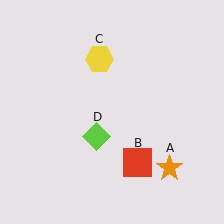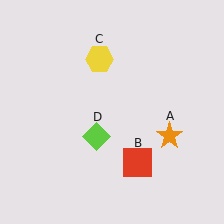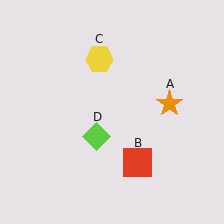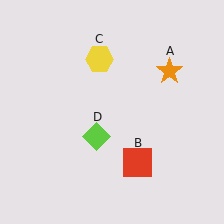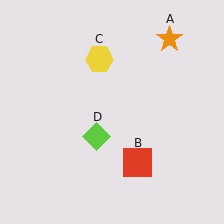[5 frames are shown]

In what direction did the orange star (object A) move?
The orange star (object A) moved up.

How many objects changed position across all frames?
1 object changed position: orange star (object A).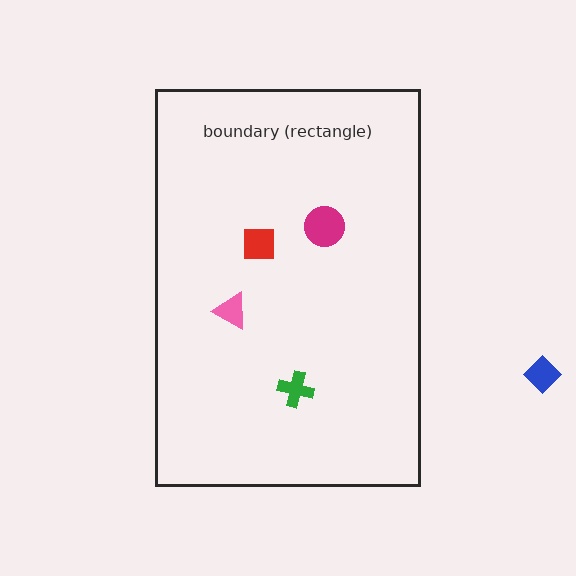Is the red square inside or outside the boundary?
Inside.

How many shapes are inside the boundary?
4 inside, 1 outside.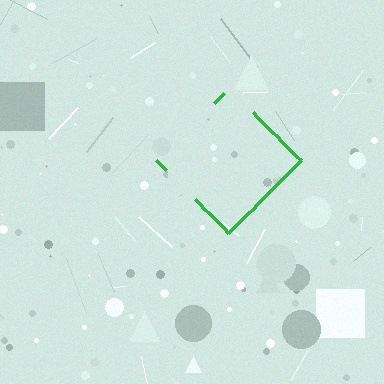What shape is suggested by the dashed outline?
The dashed outline suggests a diamond.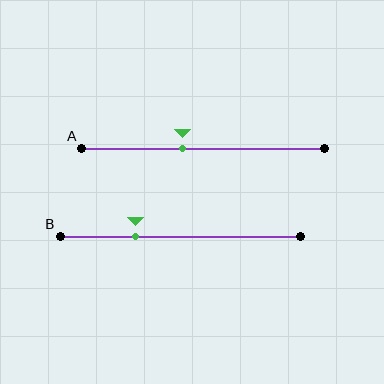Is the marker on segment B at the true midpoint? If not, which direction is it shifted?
No, the marker on segment B is shifted to the left by about 19% of the segment length.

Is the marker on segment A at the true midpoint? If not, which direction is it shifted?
No, the marker on segment A is shifted to the left by about 8% of the segment length.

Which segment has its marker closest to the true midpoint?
Segment A has its marker closest to the true midpoint.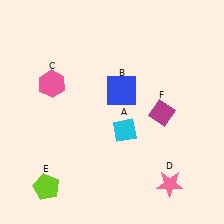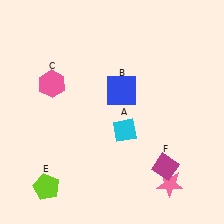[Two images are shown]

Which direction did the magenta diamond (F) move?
The magenta diamond (F) moved down.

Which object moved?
The magenta diamond (F) moved down.